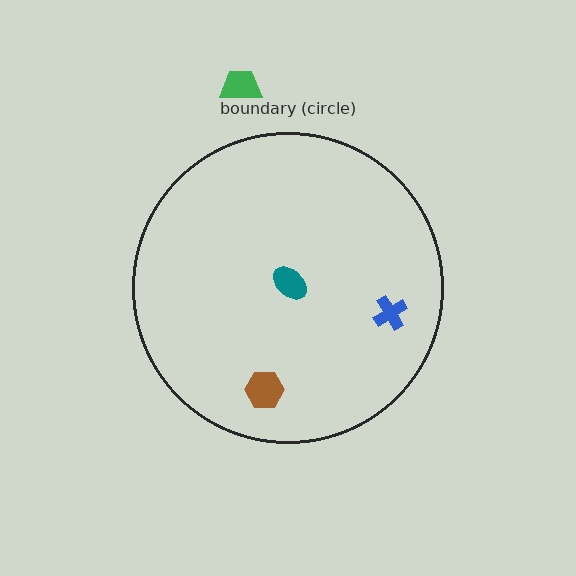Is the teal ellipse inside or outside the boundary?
Inside.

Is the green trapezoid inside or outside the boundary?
Outside.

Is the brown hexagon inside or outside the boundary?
Inside.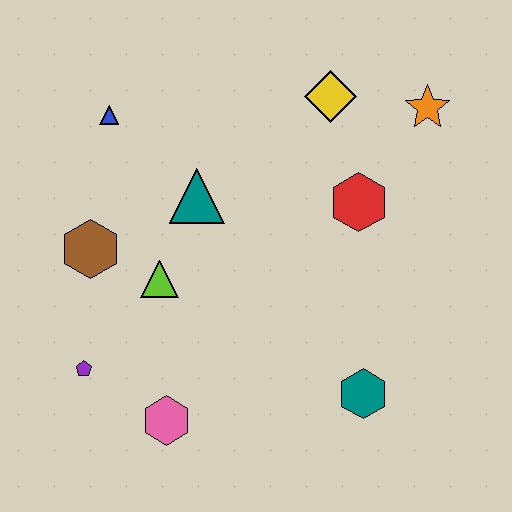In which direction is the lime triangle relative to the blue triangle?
The lime triangle is below the blue triangle.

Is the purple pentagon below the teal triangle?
Yes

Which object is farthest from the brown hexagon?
The orange star is farthest from the brown hexagon.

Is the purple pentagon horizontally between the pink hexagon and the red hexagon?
No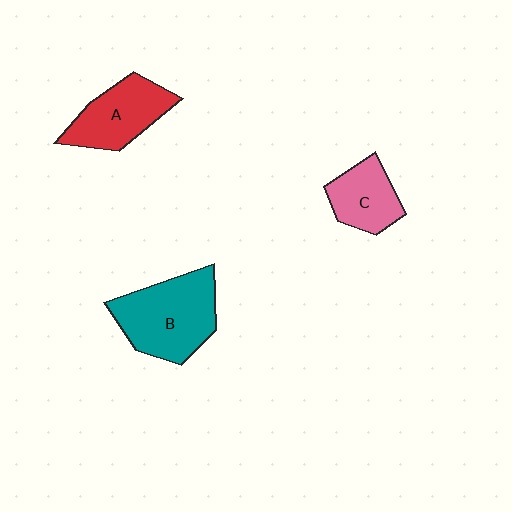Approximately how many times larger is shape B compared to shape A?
Approximately 1.3 times.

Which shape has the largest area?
Shape B (teal).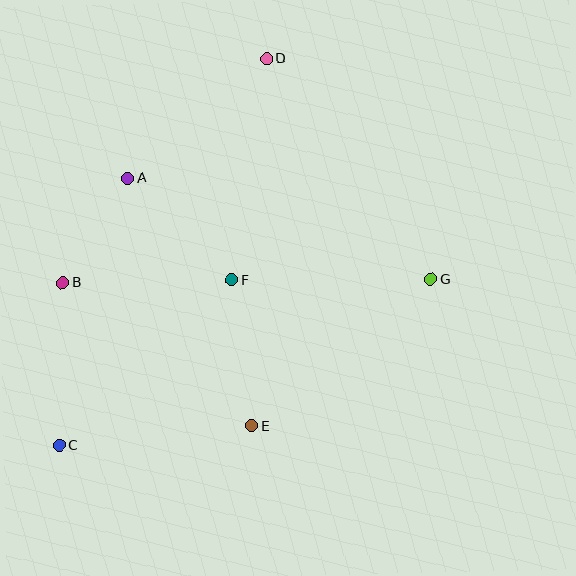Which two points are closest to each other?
Points A and B are closest to each other.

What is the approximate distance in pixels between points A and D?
The distance between A and D is approximately 183 pixels.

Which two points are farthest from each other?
Points C and D are farthest from each other.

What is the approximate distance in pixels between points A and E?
The distance between A and E is approximately 277 pixels.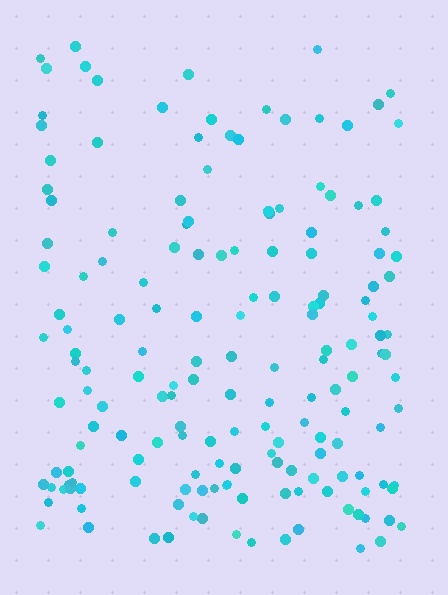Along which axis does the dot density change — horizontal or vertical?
Vertical.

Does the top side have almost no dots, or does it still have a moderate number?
Still a moderate number, just noticeably fewer than the bottom.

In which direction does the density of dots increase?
From top to bottom, with the bottom side densest.